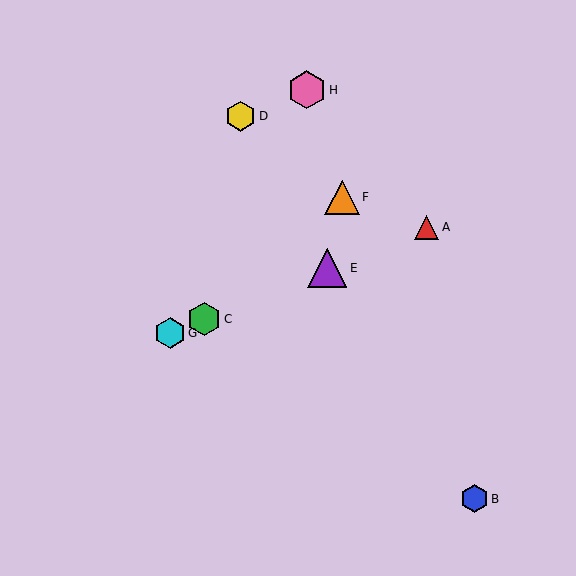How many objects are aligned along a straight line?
4 objects (A, C, E, G) are aligned along a straight line.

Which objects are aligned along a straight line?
Objects A, C, E, G are aligned along a straight line.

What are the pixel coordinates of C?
Object C is at (204, 319).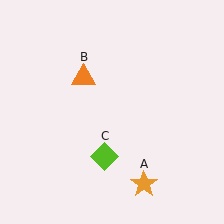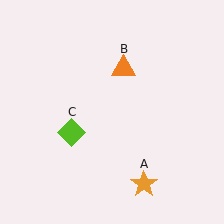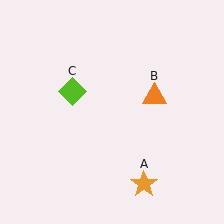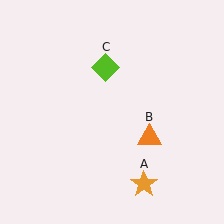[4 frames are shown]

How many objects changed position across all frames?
2 objects changed position: orange triangle (object B), lime diamond (object C).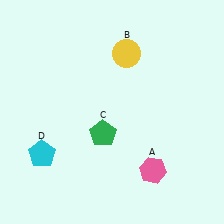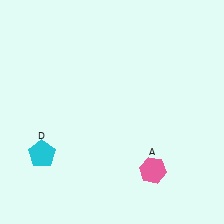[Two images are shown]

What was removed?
The green pentagon (C), the yellow circle (B) were removed in Image 2.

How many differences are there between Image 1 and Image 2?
There are 2 differences between the two images.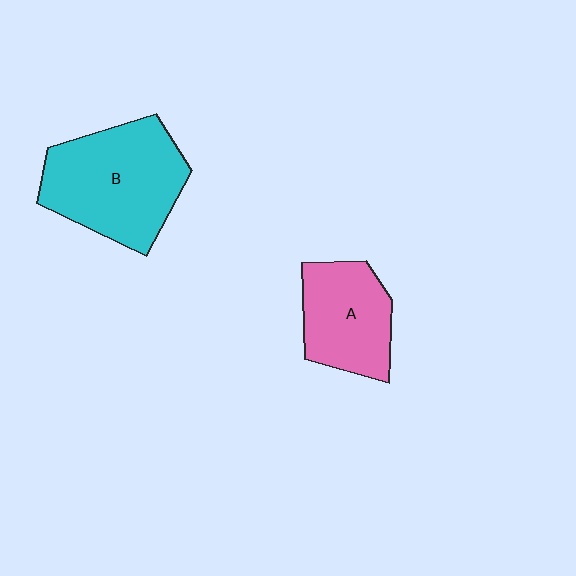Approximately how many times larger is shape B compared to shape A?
Approximately 1.5 times.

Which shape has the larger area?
Shape B (cyan).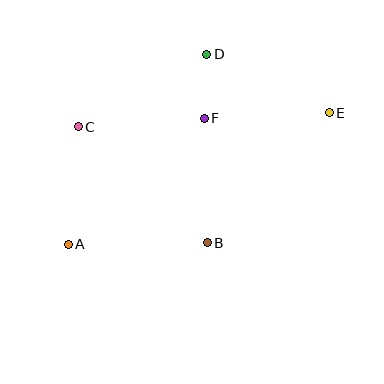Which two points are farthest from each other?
Points A and E are farthest from each other.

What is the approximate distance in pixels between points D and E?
The distance between D and E is approximately 136 pixels.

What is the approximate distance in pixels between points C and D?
The distance between C and D is approximately 148 pixels.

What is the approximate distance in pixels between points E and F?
The distance between E and F is approximately 125 pixels.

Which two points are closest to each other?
Points D and F are closest to each other.